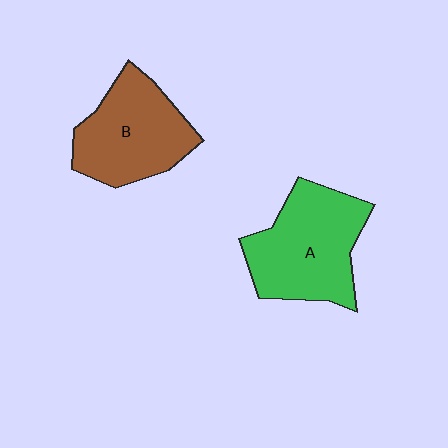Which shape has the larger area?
Shape A (green).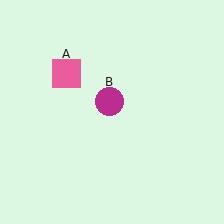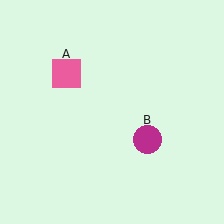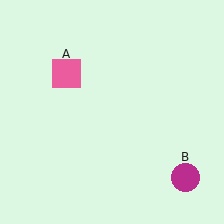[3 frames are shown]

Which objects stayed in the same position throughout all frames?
Pink square (object A) remained stationary.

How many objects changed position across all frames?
1 object changed position: magenta circle (object B).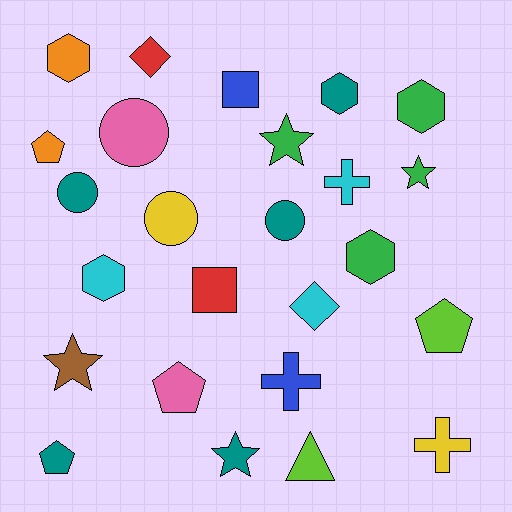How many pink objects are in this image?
There are 2 pink objects.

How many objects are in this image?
There are 25 objects.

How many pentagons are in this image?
There are 4 pentagons.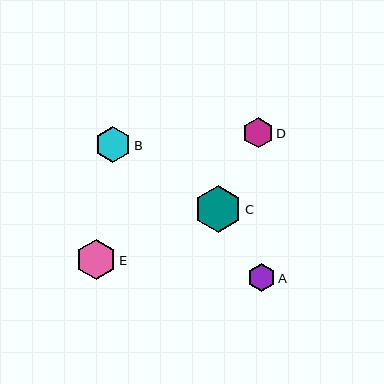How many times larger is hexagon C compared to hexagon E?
Hexagon C is approximately 1.2 times the size of hexagon E.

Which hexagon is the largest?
Hexagon C is the largest with a size of approximately 47 pixels.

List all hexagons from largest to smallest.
From largest to smallest: C, E, B, D, A.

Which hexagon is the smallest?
Hexagon A is the smallest with a size of approximately 28 pixels.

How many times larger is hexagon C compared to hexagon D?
Hexagon C is approximately 1.6 times the size of hexagon D.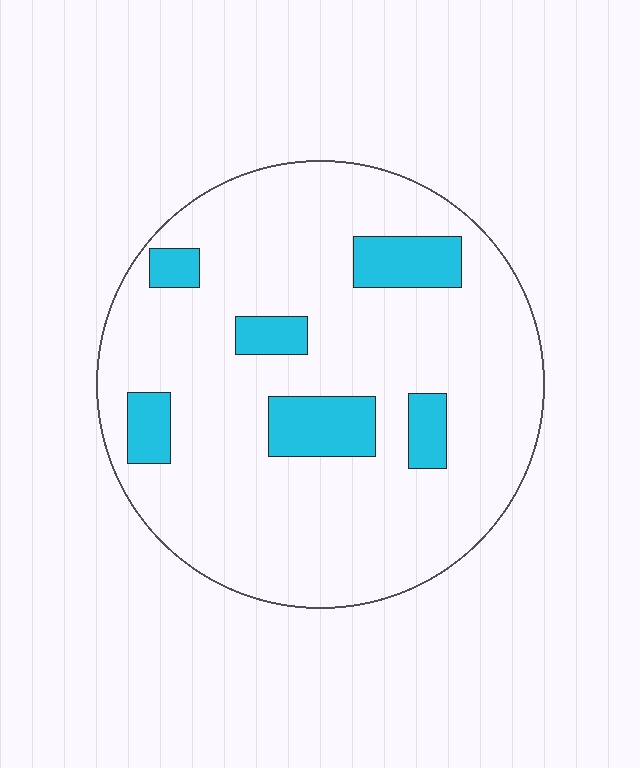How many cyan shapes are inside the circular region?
6.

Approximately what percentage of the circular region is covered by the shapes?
Approximately 15%.